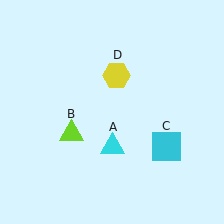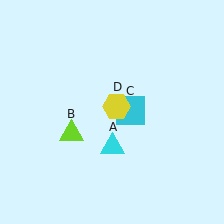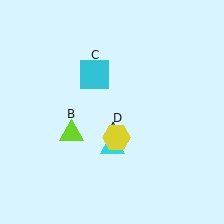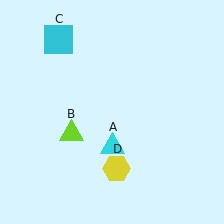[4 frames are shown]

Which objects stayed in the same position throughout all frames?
Cyan triangle (object A) and lime triangle (object B) remained stationary.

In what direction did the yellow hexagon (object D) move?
The yellow hexagon (object D) moved down.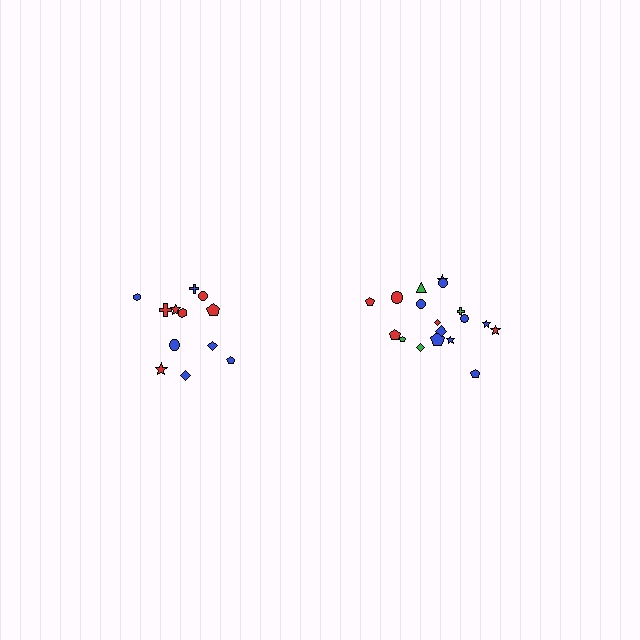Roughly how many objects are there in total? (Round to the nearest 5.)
Roughly 30 objects in total.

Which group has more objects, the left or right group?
The right group.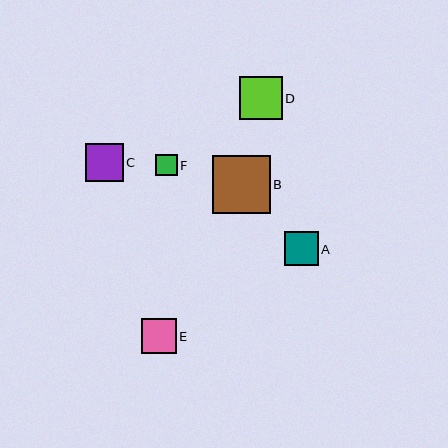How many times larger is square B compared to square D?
Square B is approximately 1.3 times the size of square D.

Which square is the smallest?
Square F is the smallest with a size of approximately 21 pixels.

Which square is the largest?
Square B is the largest with a size of approximately 58 pixels.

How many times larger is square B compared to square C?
Square B is approximately 1.5 times the size of square C.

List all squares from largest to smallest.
From largest to smallest: B, D, C, E, A, F.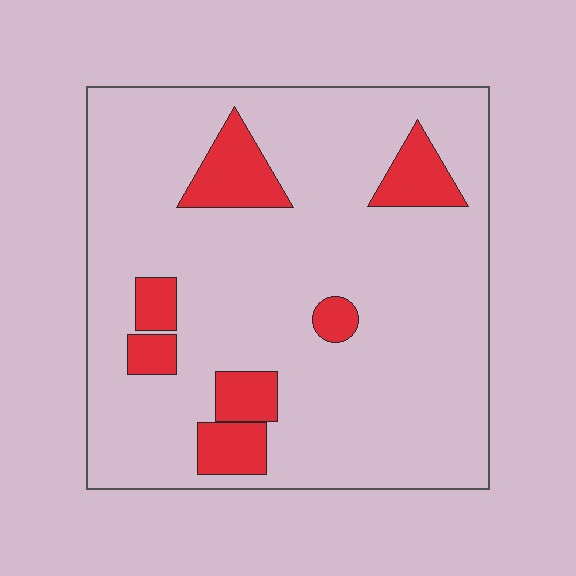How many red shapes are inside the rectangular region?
7.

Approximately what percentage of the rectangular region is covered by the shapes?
Approximately 15%.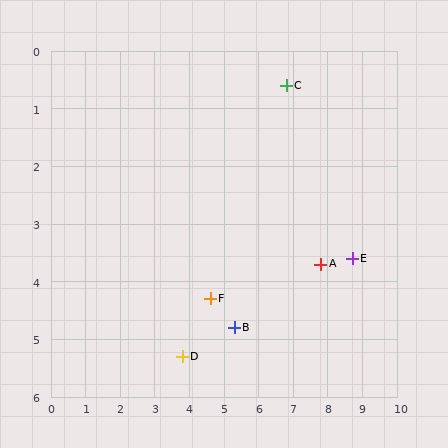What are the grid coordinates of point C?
Point C is at approximately (6.8, 0.6).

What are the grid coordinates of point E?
Point E is at approximately (8.7, 3.6).